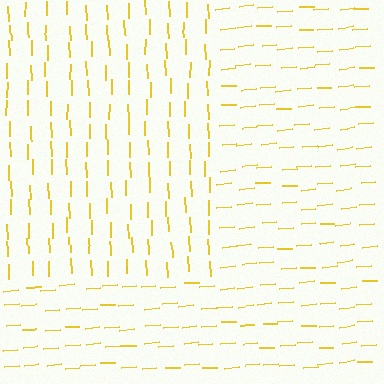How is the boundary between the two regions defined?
The boundary is defined purely by a change in line orientation (approximately 87 degrees difference). All lines are the same color and thickness.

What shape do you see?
I see a rectangle.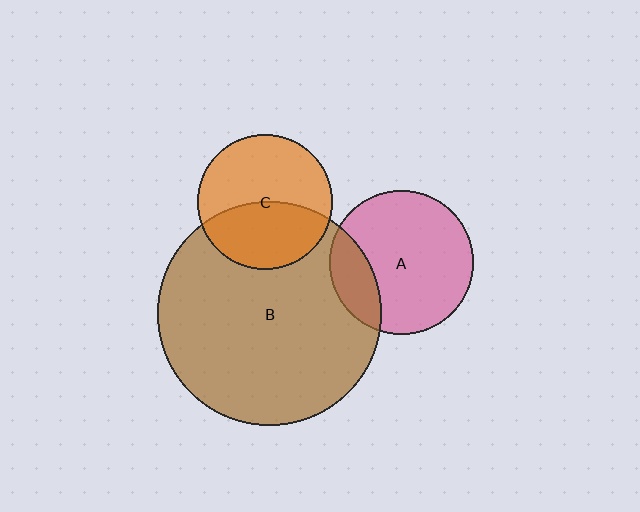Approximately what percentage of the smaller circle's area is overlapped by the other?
Approximately 20%.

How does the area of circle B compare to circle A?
Approximately 2.4 times.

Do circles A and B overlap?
Yes.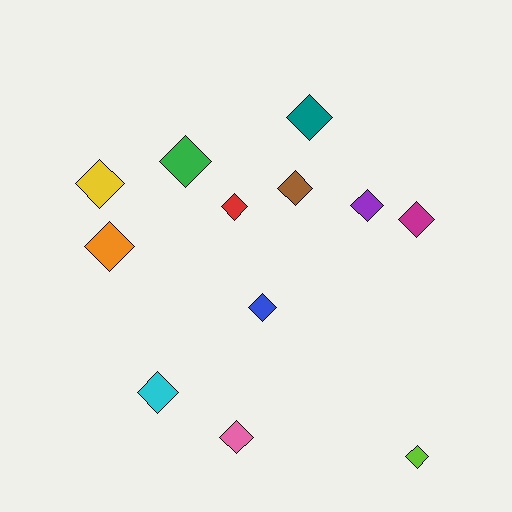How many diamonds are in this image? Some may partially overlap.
There are 12 diamonds.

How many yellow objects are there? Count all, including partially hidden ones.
There is 1 yellow object.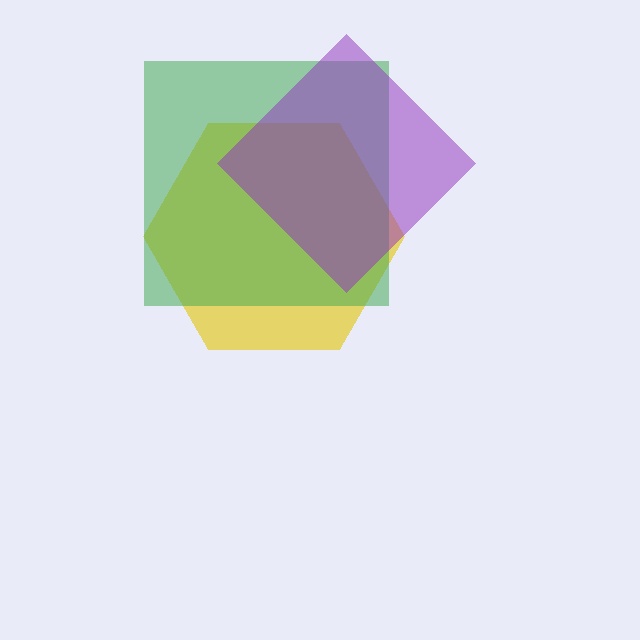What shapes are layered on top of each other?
The layered shapes are: a yellow hexagon, a green square, a purple diamond.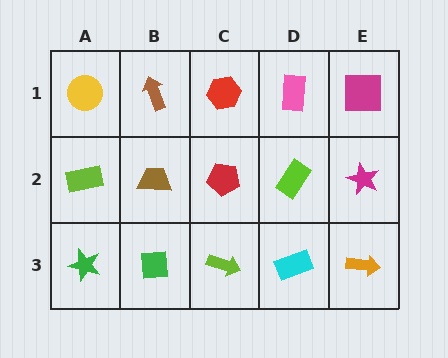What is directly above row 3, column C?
A red pentagon.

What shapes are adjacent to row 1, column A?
A lime rectangle (row 2, column A), a brown arrow (row 1, column B).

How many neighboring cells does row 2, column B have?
4.